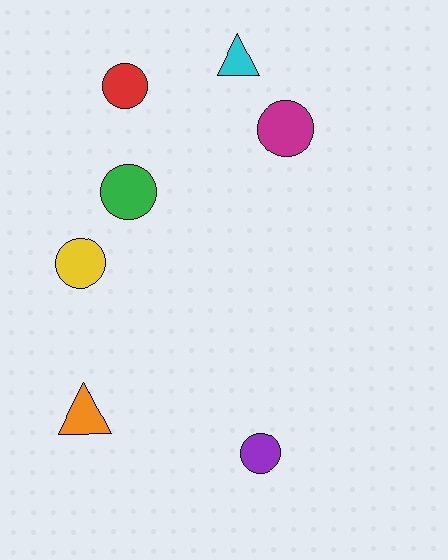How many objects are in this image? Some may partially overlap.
There are 7 objects.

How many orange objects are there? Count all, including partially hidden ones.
There is 1 orange object.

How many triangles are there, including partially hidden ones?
There are 2 triangles.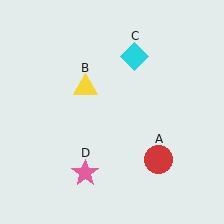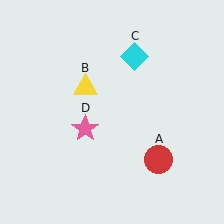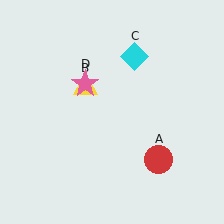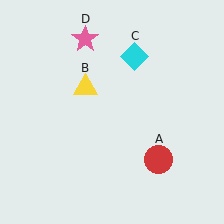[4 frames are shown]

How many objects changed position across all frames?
1 object changed position: pink star (object D).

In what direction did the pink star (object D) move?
The pink star (object D) moved up.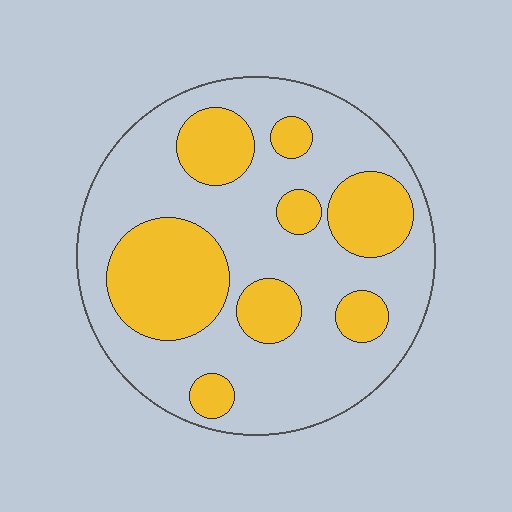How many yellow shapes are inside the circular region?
8.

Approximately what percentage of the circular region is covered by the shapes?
Approximately 35%.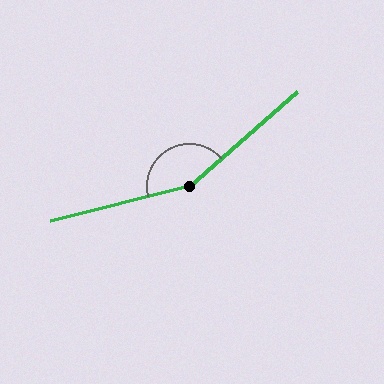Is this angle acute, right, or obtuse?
It is obtuse.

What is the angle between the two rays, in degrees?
Approximately 153 degrees.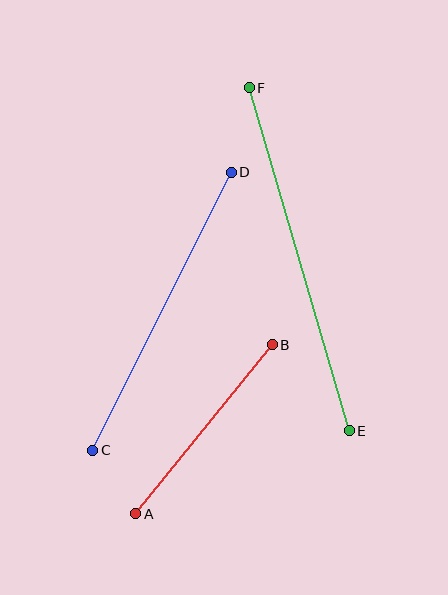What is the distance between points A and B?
The distance is approximately 217 pixels.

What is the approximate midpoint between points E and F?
The midpoint is at approximately (299, 259) pixels.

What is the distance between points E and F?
The distance is approximately 357 pixels.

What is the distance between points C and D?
The distance is approximately 311 pixels.